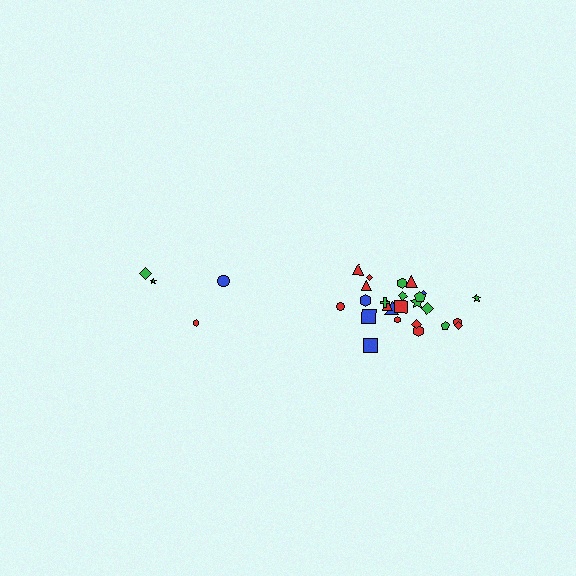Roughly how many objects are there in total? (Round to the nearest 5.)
Roughly 30 objects in total.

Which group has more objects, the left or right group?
The right group.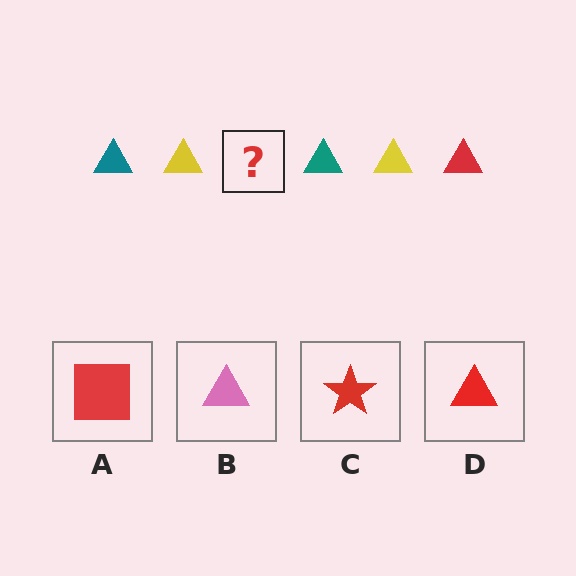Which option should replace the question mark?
Option D.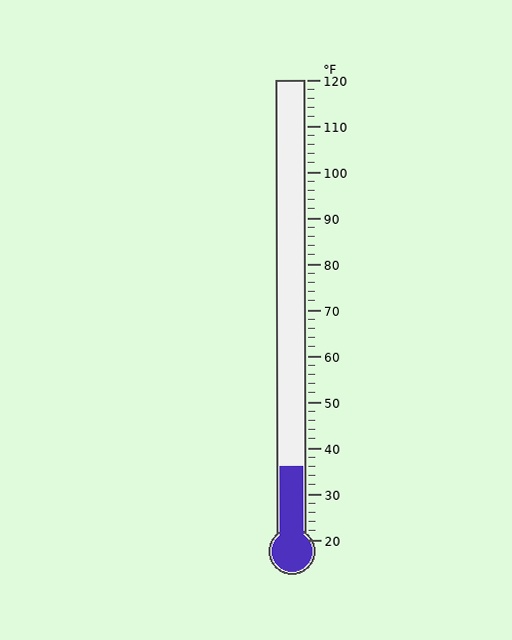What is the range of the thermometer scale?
The thermometer scale ranges from 20°F to 120°F.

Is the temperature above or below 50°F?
The temperature is below 50°F.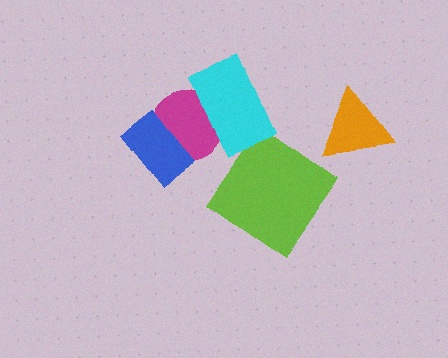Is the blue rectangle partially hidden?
No, no other shape covers it.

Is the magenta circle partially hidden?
Yes, it is partially covered by another shape.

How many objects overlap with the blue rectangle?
1 object overlaps with the blue rectangle.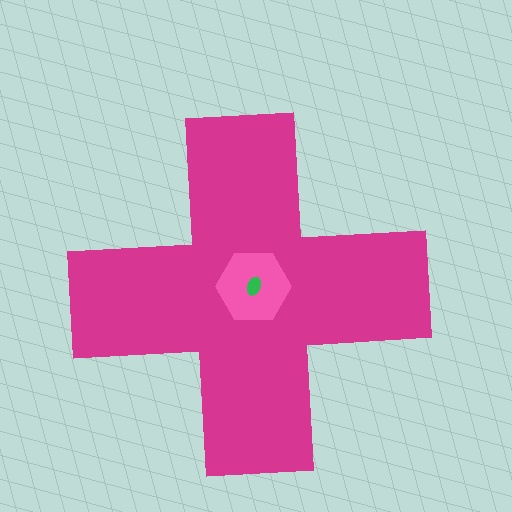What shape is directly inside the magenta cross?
The pink hexagon.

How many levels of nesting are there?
3.